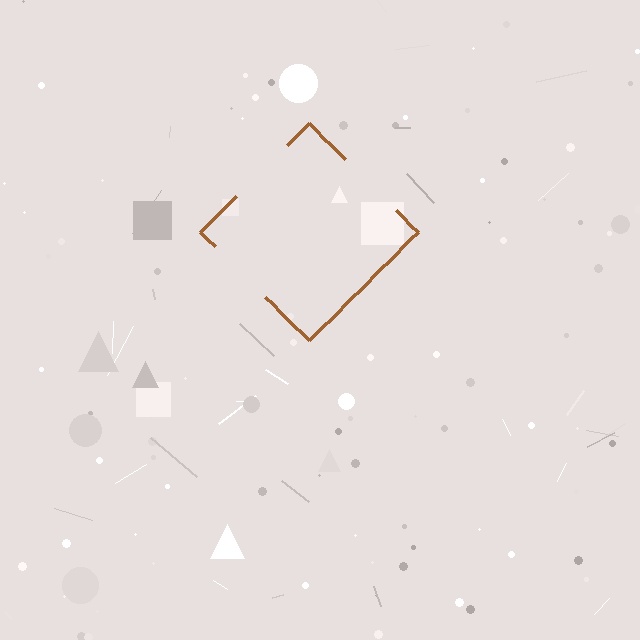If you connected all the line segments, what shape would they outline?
They would outline a diamond.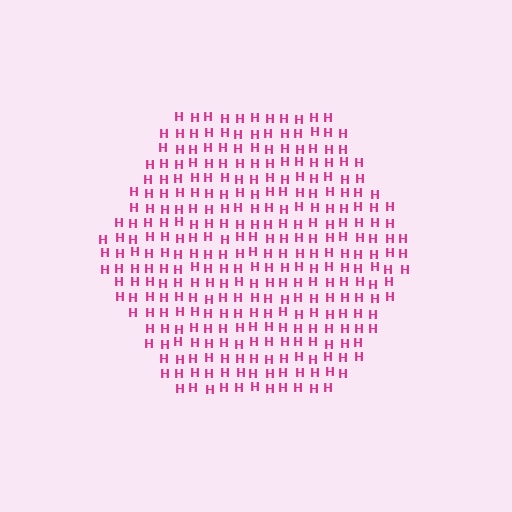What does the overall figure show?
The overall figure shows a hexagon.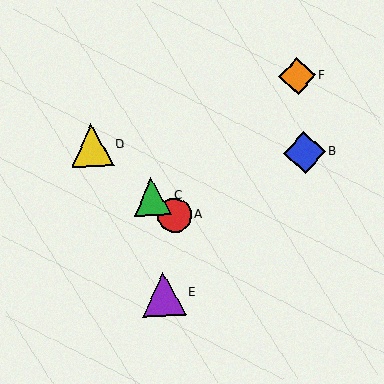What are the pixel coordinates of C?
Object C is at (152, 196).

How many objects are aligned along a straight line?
3 objects (A, C, D) are aligned along a straight line.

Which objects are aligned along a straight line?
Objects A, C, D are aligned along a straight line.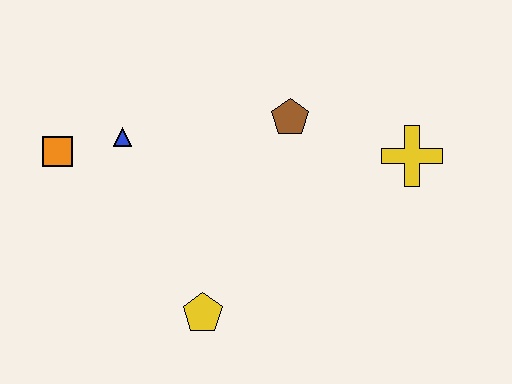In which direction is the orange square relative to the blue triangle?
The orange square is to the left of the blue triangle.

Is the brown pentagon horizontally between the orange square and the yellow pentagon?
No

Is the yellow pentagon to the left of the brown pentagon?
Yes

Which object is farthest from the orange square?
The yellow cross is farthest from the orange square.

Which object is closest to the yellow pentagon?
The blue triangle is closest to the yellow pentagon.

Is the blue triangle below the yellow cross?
No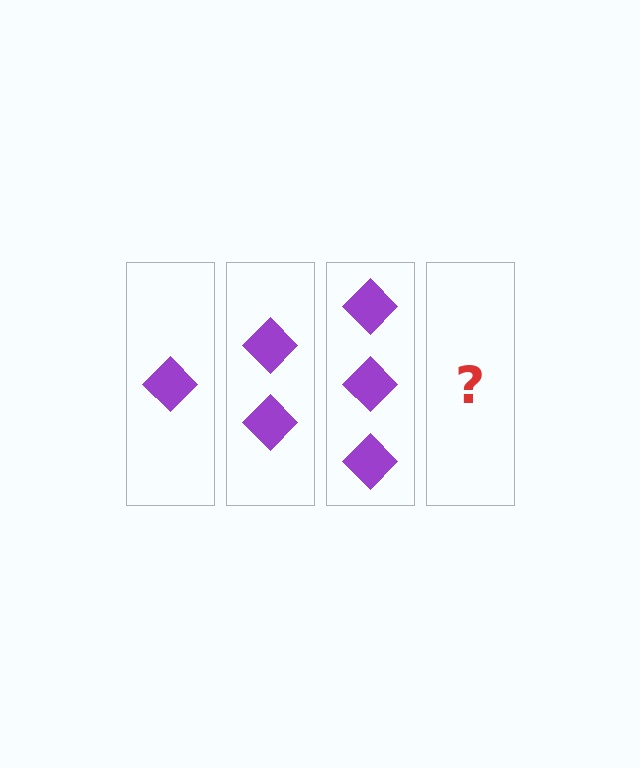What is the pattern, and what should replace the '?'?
The pattern is that each step adds one more diamond. The '?' should be 4 diamonds.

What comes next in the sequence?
The next element should be 4 diamonds.